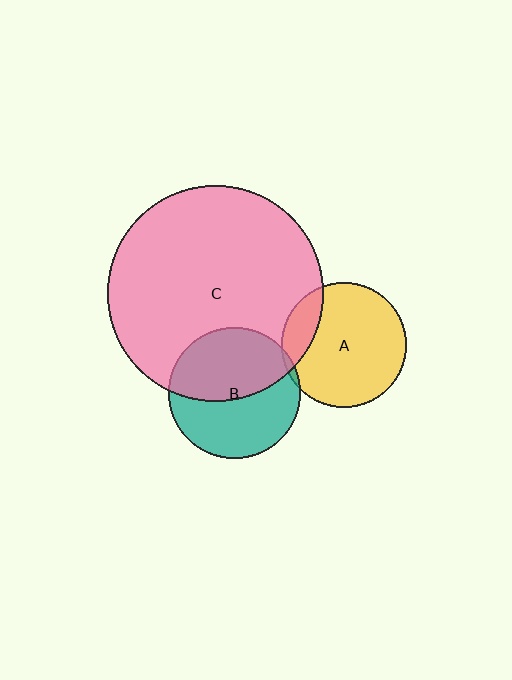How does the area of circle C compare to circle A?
Approximately 3.0 times.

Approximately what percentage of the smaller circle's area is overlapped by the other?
Approximately 5%.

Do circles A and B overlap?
Yes.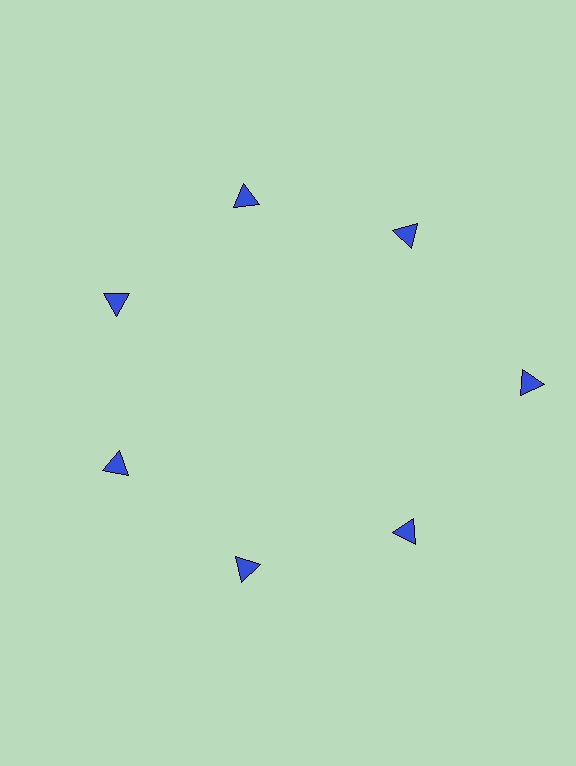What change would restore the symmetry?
The symmetry would be restored by moving it inward, back onto the ring so that all 7 triangles sit at equal angles and equal distance from the center.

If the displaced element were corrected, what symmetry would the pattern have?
It would have 7-fold rotational symmetry — the pattern would map onto itself every 51 degrees.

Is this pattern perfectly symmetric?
No. The 7 blue triangles are arranged in a ring, but one element near the 3 o'clock position is pushed outward from the center, breaking the 7-fold rotational symmetry.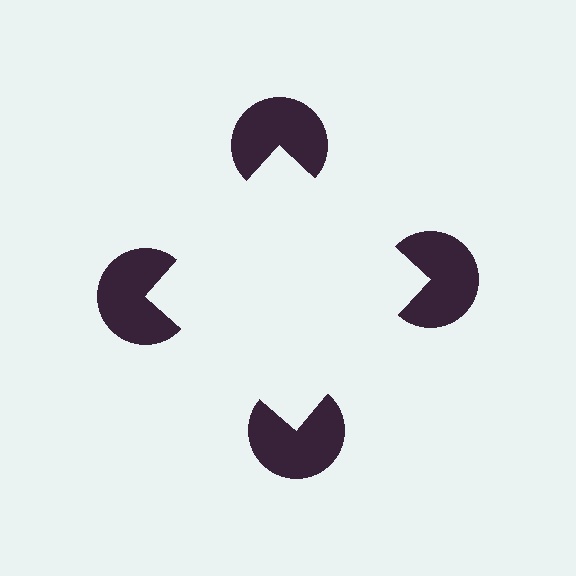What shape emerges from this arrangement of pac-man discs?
An illusory square — its edges are inferred from the aligned wedge cuts in the pac-man discs, not physically drawn.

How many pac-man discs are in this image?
There are 4 — one at each vertex of the illusory square.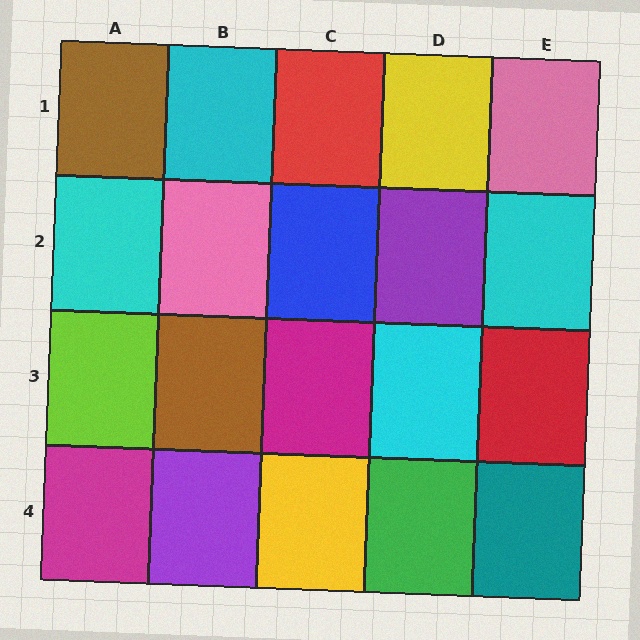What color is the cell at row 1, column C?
Red.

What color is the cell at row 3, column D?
Cyan.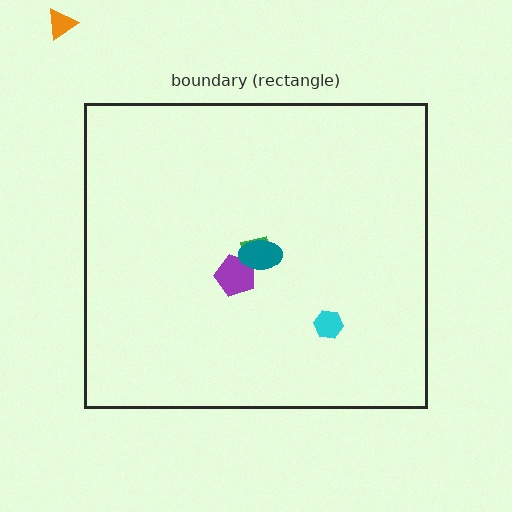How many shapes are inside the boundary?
4 inside, 1 outside.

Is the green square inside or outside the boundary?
Inside.